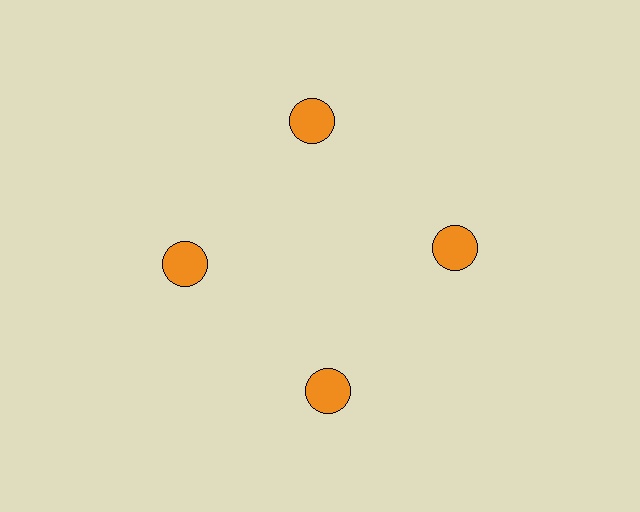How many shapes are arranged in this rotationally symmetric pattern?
There are 4 shapes, arranged in 4 groups of 1.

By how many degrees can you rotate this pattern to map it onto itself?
The pattern maps onto itself every 90 degrees of rotation.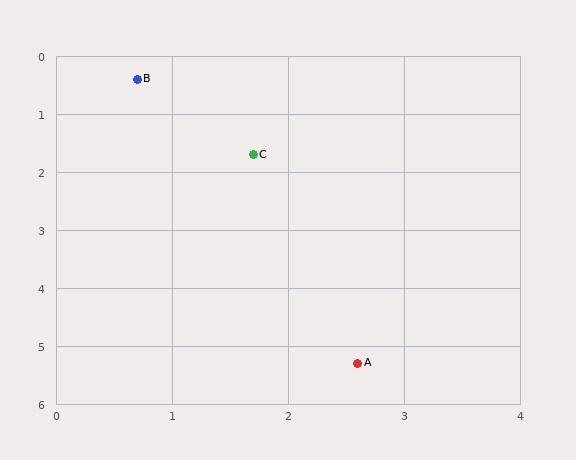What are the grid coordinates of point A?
Point A is at approximately (2.6, 5.3).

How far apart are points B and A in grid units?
Points B and A are about 5.3 grid units apart.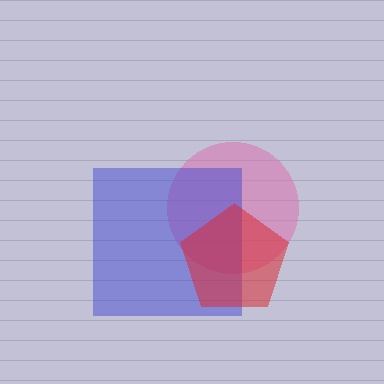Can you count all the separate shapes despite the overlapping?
Yes, there are 3 separate shapes.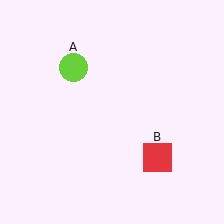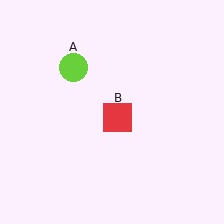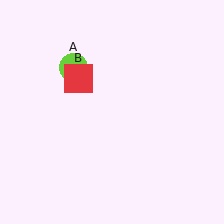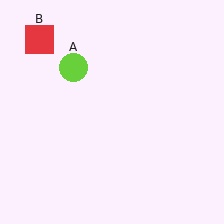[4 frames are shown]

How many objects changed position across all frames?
1 object changed position: red square (object B).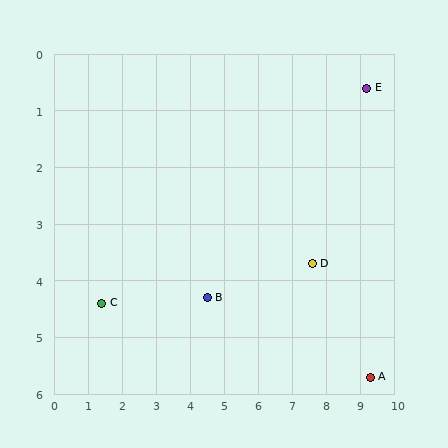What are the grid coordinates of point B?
Point B is at approximately (4.5, 4.3).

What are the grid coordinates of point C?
Point C is at approximately (1.4, 4.4).